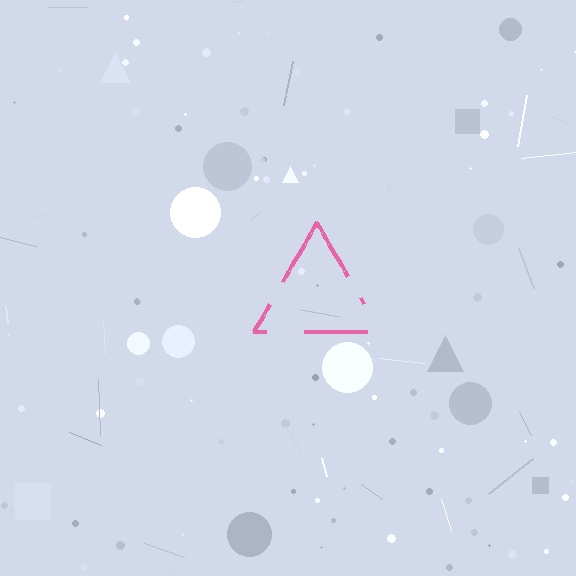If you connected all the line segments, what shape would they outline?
They would outline a triangle.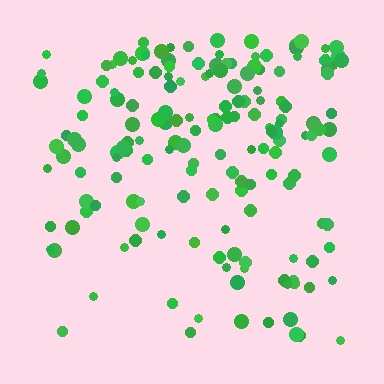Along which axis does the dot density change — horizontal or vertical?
Vertical.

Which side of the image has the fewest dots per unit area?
The bottom.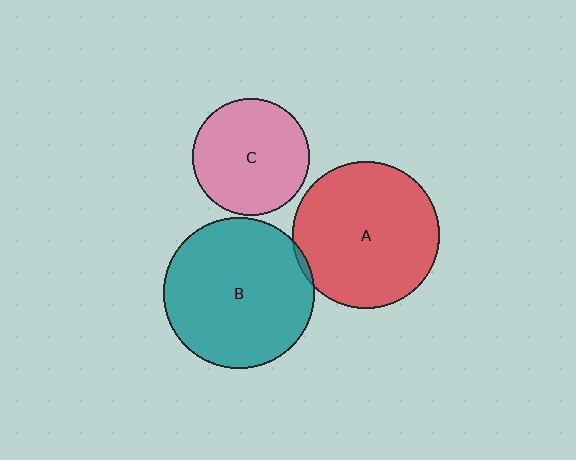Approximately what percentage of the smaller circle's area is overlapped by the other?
Approximately 5%.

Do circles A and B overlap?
Yes.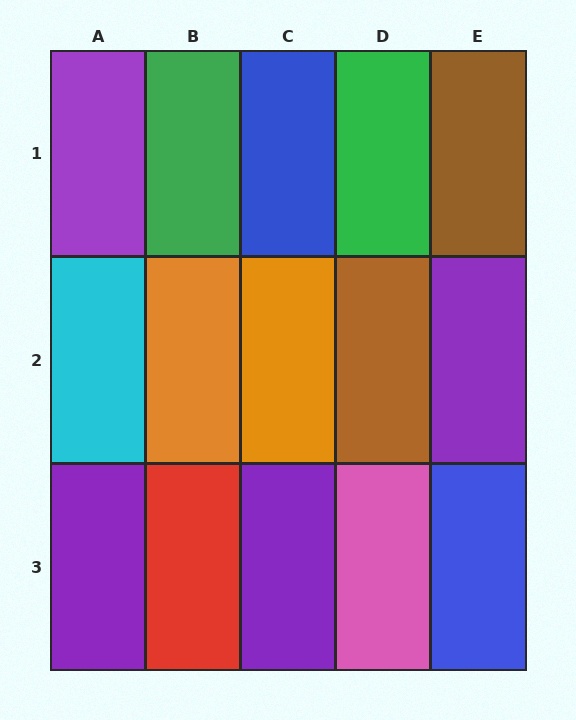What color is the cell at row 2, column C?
Orange.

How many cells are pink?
1 cell is pink.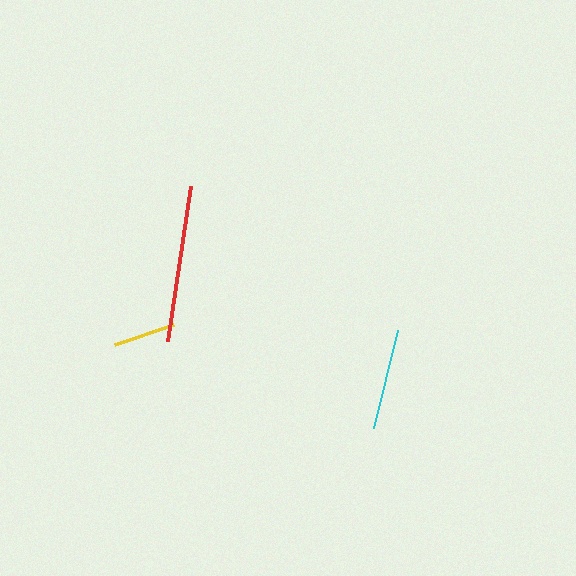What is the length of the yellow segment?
The yellow segment is approximately 62 pixels long.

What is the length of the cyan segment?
The cyan segment is approximately 101 pixels long.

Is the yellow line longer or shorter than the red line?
The red line is longer than the yellow line.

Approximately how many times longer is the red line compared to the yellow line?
The red line is approximately 2.5 times the length of the yellow line.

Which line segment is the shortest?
The yellow line is the shortest at approximately 62 pixels.